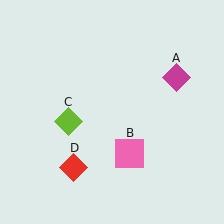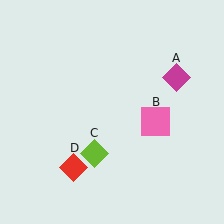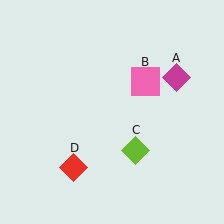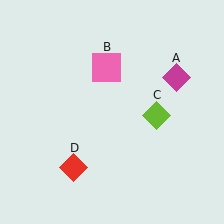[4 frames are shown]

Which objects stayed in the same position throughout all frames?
Magenta diamond (object A) and red diamond (object D) remained stationary.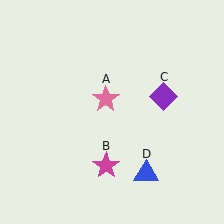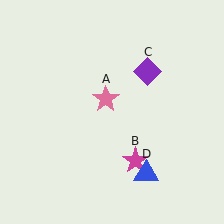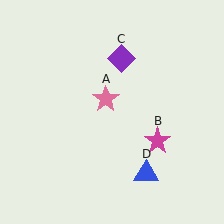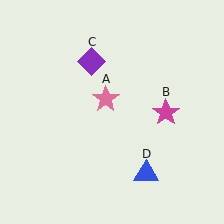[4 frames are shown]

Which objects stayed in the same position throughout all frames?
Pink star (object A) and blue triangle (object D) remained stationary.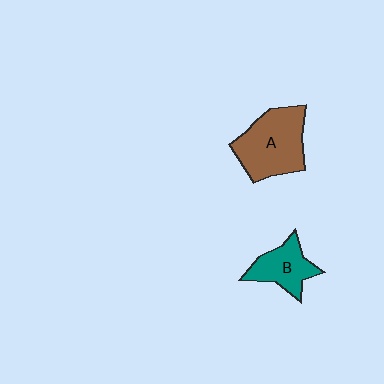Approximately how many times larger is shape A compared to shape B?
Approximately 1.7 times.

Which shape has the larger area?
Shape A (brown).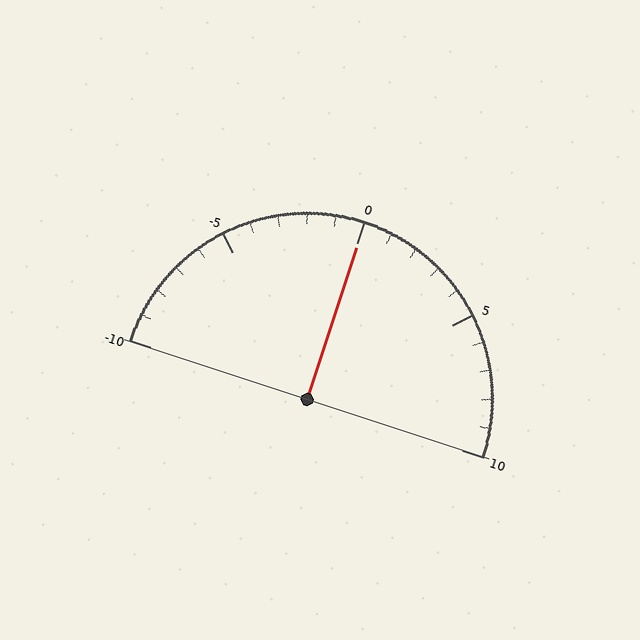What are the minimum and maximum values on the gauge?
The gauge ranges from -10 to 10.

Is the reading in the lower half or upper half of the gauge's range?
The reading is in the upper half of the range (-10 to 10).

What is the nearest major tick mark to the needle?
The nearest major tick mark is 0.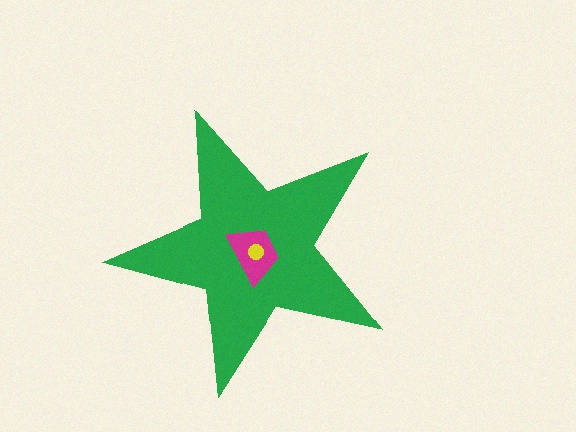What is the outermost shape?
The green star.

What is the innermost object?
The yellow circle.